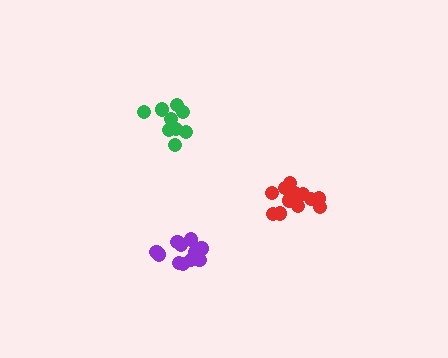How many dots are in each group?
Group 1: 12 dots, Group 2: 9 dots, Group 3: 13 dots (34 total).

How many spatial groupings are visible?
There are 3 spatial groupings.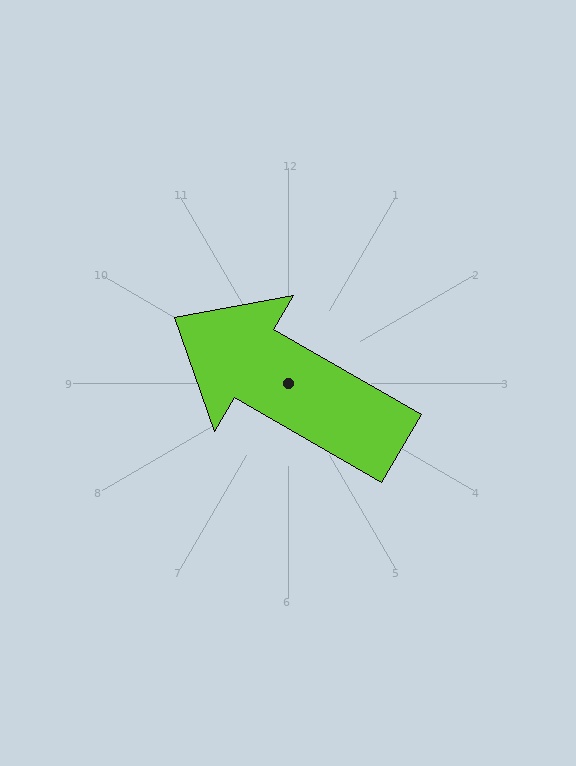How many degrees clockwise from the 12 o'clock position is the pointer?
Approximately 300 degrees.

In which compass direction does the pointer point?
Northwest.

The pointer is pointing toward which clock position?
Roughly 10 o'clock.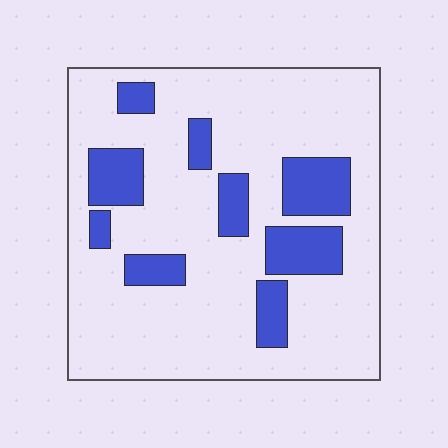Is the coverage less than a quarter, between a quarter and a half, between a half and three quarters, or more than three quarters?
Less than a quarter.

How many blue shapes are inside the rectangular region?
9.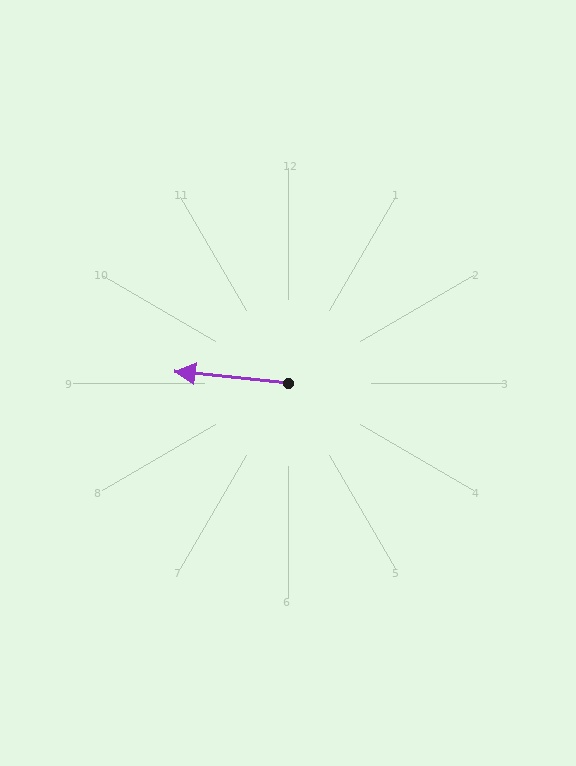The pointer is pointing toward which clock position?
Roughly 9 o'clock.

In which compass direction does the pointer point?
West.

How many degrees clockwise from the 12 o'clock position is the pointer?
Approximately 276 degrees.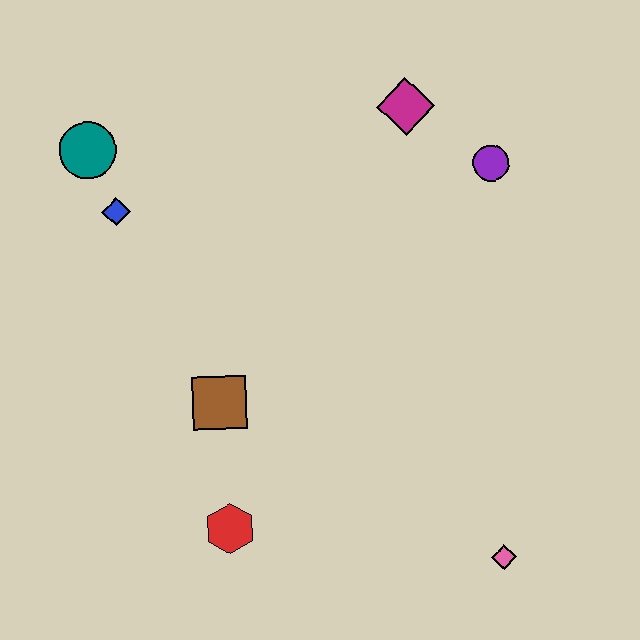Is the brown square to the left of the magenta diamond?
Yes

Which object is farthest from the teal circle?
The pink diamond is farthest from the teal circle.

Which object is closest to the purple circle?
The magenta diamond is closest to the purple circle.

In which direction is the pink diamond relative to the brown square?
The pink diamond is to the right of the brown square.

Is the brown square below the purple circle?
Yes